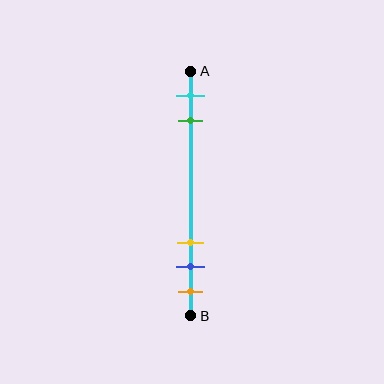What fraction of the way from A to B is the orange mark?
The orange mark is approximately 90% (0.9) of the way from A to B.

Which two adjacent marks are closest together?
The blue and orange marks are the closest adjacent pair.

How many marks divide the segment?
There are 5 marks dividing the segment.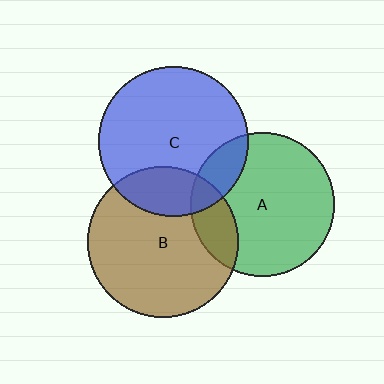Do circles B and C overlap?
Yes.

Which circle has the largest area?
Circle B (brown).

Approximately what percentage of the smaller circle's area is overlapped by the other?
Approximately 20%.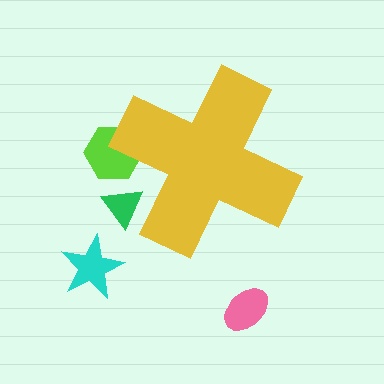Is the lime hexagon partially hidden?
Yes, the lime hexagon is partially hidden behind the yellow cross.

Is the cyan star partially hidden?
No, the cyan star is fully visible.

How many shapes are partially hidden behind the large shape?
2 shapes are partially hidden.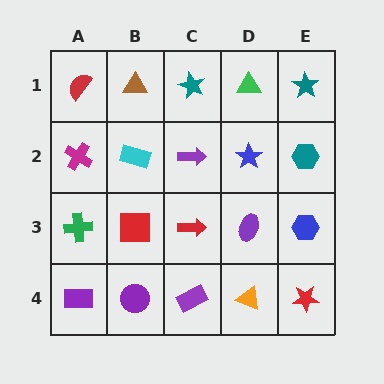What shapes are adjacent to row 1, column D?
A blue star (row 2, column D), a teal star (row 1, column C), a teal star (row 1, column E).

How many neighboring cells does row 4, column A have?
2.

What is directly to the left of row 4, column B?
A purple rectangle.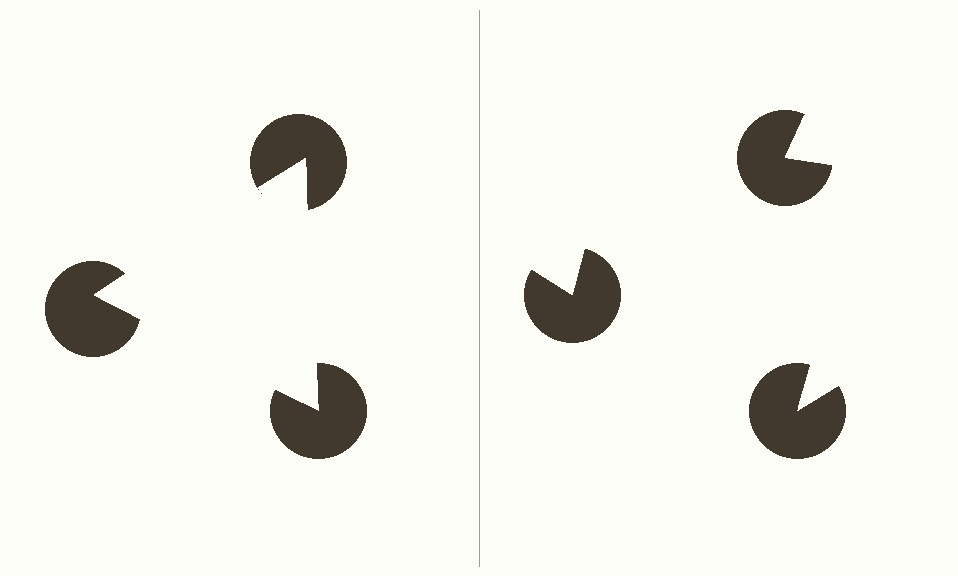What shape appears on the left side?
An illusory triangle.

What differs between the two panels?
The pac-man discs are positioned identically on both sides; only the wedge orientations differ. On the left they align to a triangle; on the right they are misaligned.